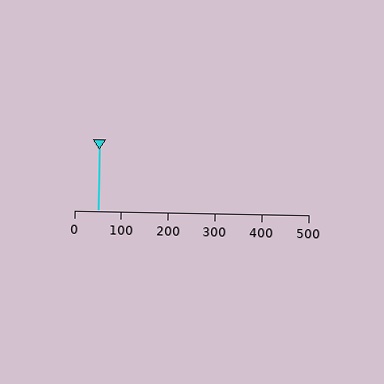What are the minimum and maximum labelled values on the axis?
The axis runs from 0 to 500.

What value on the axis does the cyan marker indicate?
The marker indicates approximately 50.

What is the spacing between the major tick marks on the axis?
The major ticks are spaced 100 apart.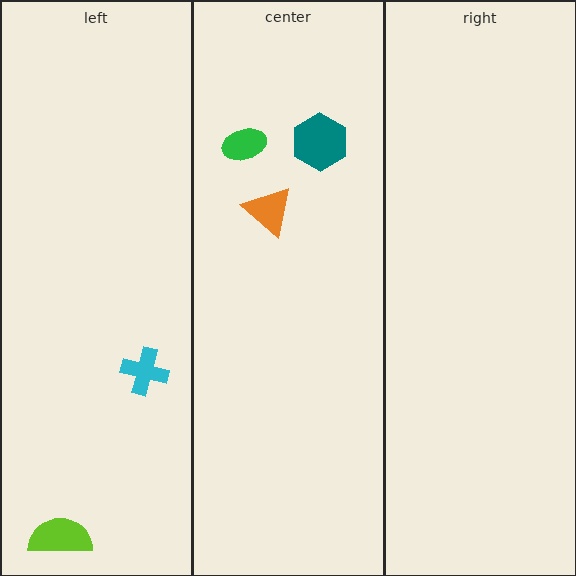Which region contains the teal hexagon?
The center region.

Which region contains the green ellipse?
The center region.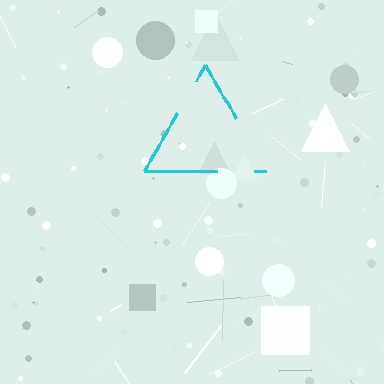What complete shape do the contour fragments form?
The contour fragments form a triangle.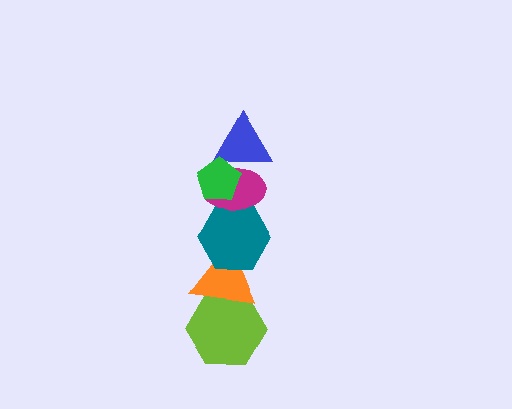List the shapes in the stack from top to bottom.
From top to bottom: the green pentagon, the blue triangle, the magenta ellipse, the teal hexagon, the orange triangle, the lime hexagon.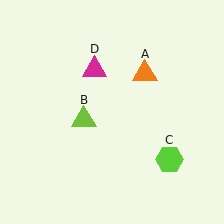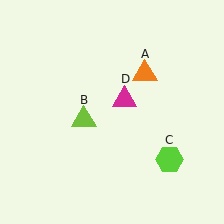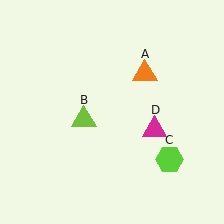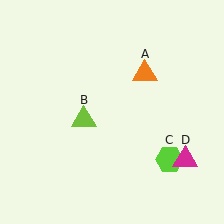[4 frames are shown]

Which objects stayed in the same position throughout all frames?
Orange triangle (object A) and lime triangle (object B) and lime hexagon (object C) remained stationary.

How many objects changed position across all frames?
1 object changed position: magenta triangle (object D).